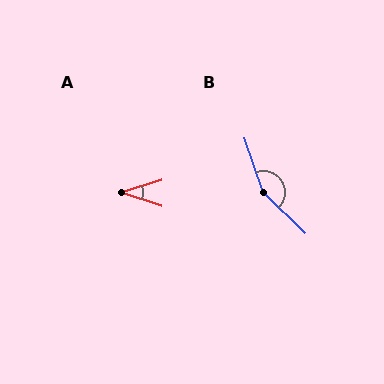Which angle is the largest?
B, at approximately 154 degrees.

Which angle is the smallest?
A, at approximately 36 degrees.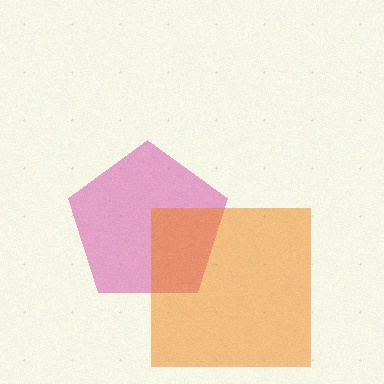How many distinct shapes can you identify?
There are 2 distinct shapes: a magenta pentagon, an orange square.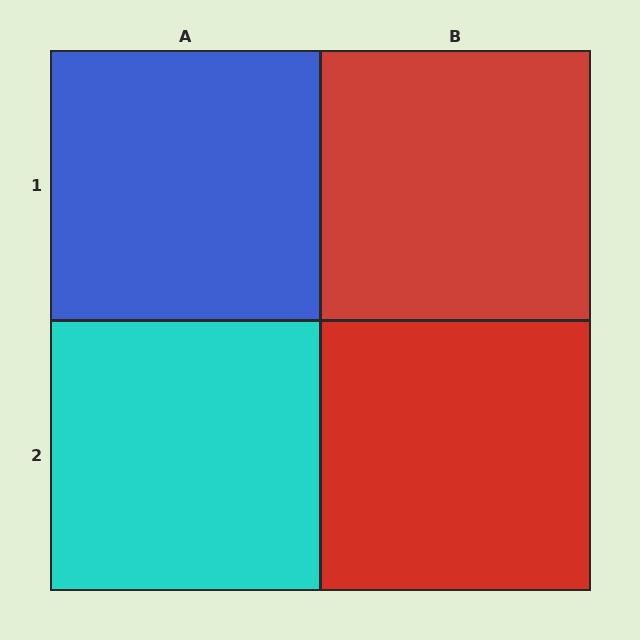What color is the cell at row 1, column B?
Red.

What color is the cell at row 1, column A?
Blue.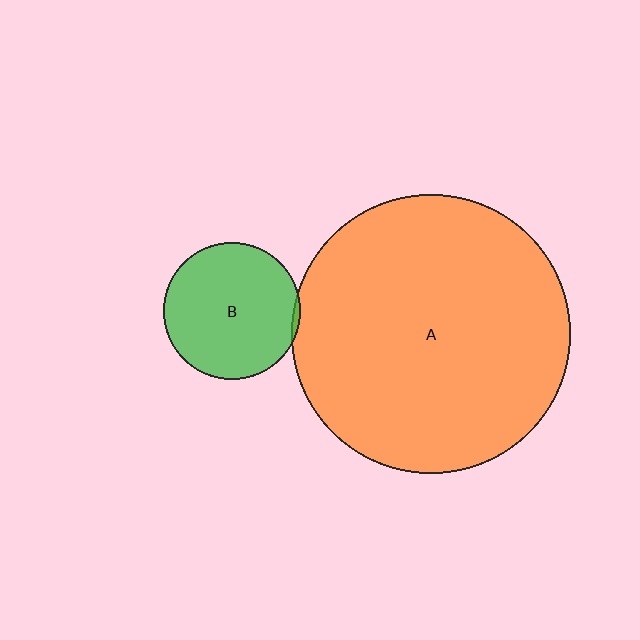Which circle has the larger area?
Circle A (orange).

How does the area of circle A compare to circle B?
Approximately 4.2 times.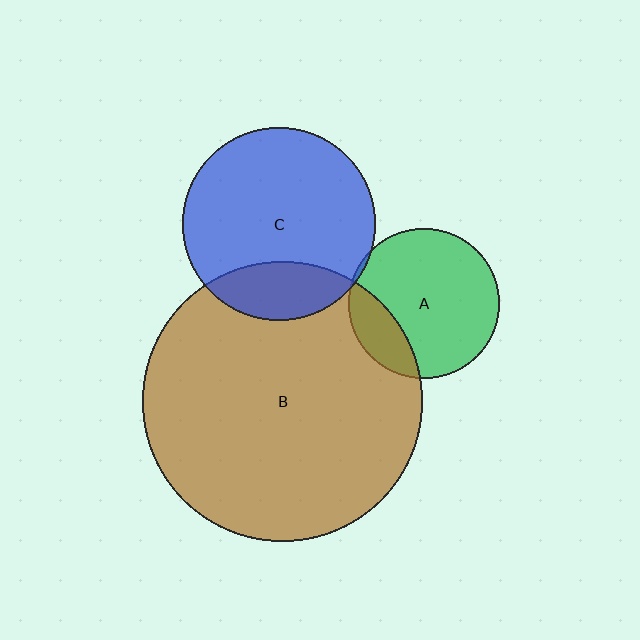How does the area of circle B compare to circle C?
Approximately 2.1 times.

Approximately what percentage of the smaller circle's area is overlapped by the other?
Approximately 5%.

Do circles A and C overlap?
Yes.